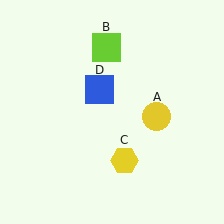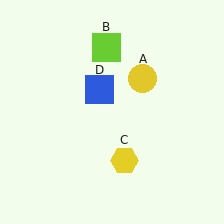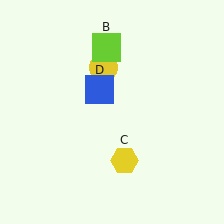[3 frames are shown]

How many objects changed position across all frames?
1 object changed position: yellow circle (object A).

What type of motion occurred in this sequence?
The yellow circle (object A) rotated counterclockwise around the center of the scene.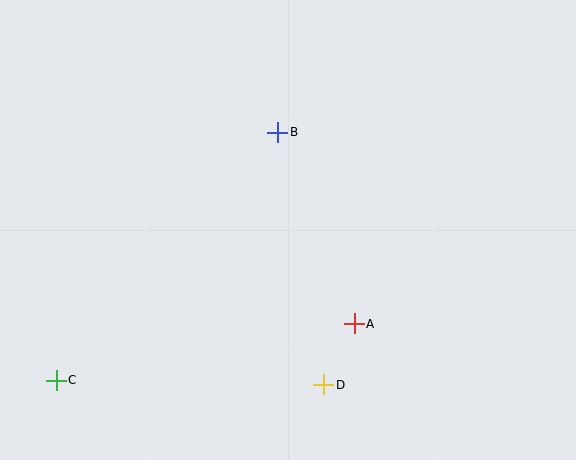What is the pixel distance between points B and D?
The distance between B and D is 257 pixels.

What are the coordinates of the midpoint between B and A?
The midpoint between B and A is at (316, 228).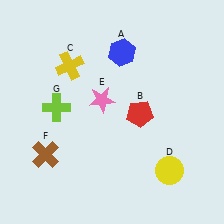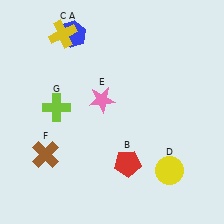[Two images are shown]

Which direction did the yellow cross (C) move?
The yellow cross (C) moved up.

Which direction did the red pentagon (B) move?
The red pentagon (B) moved down.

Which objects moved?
The objects that moved are: the blue hexagon (A), the red pentagon (B), the yellow cross (C).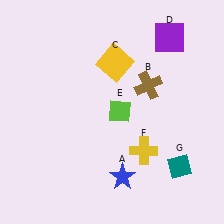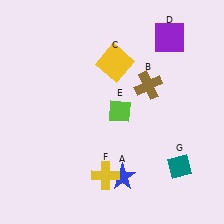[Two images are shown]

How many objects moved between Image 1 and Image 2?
1 object moved between the two images.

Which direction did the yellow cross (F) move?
The yellow cross (F) moved left.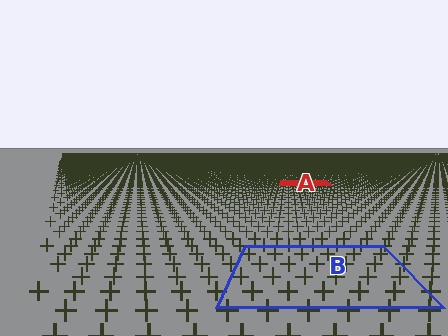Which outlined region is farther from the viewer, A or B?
Region A is farther from the viewer — the texture elements inside it appear smaller and more densely packed.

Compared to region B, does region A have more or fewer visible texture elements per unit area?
Region A has more texture elements per unit area — they are packed more densely because it is farther away.